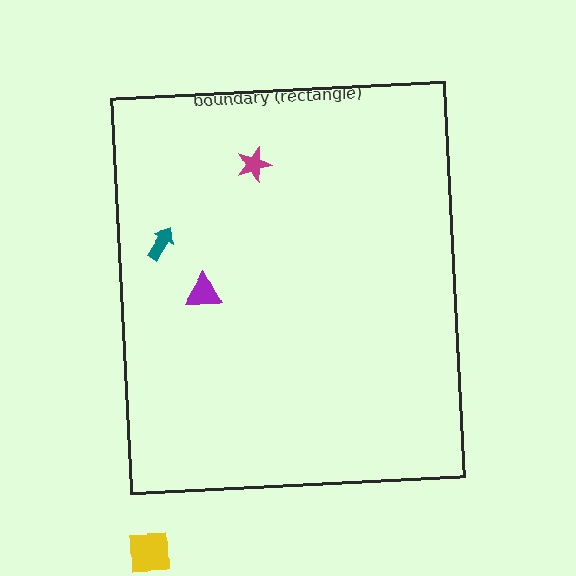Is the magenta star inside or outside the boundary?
Inside.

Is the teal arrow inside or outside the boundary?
Inside.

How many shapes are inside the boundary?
3 inside, 1 outside.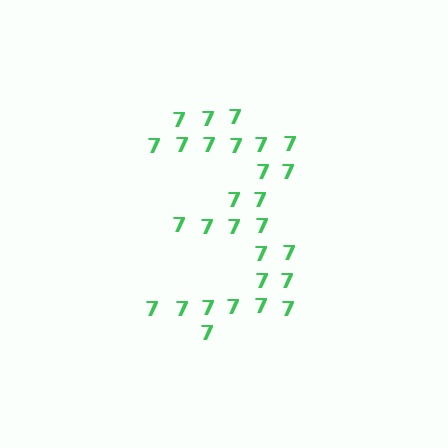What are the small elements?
The small elements are digit 7's.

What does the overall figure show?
The overall figure shows the digit 3.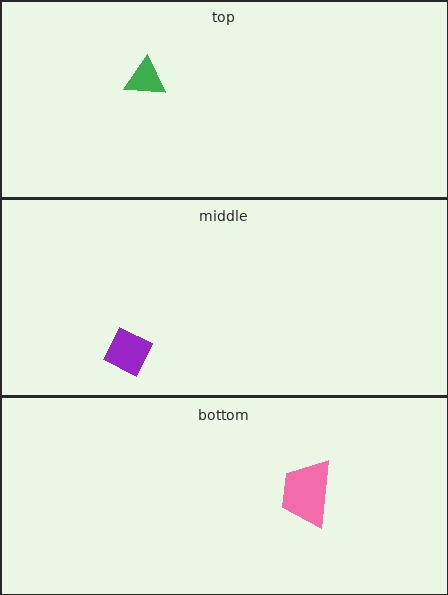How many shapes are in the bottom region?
1.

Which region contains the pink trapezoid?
The bottom region.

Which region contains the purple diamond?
The middle region.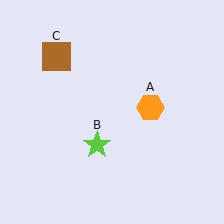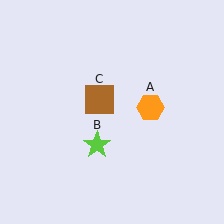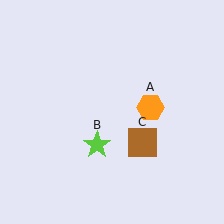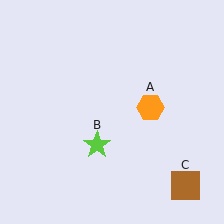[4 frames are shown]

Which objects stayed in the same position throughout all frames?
Orange hexagon (object A) and lime star (object B) remained stationary.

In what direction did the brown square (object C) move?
The brown square (object C) moved down and to the right.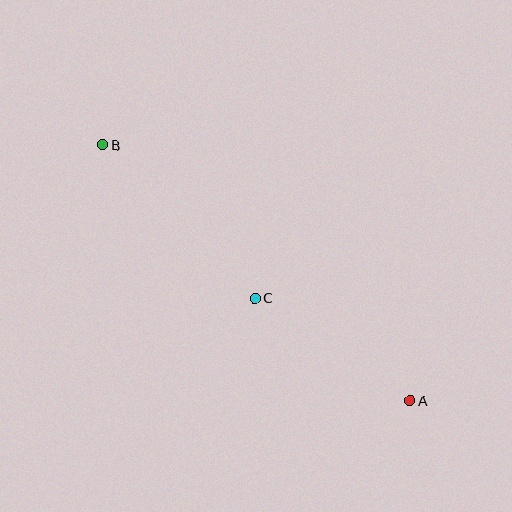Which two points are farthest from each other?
Points A and B are farthest from each other.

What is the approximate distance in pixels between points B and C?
The distance between B and C is approximately 216 pixels.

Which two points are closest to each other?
Points A and C are closest to each other.